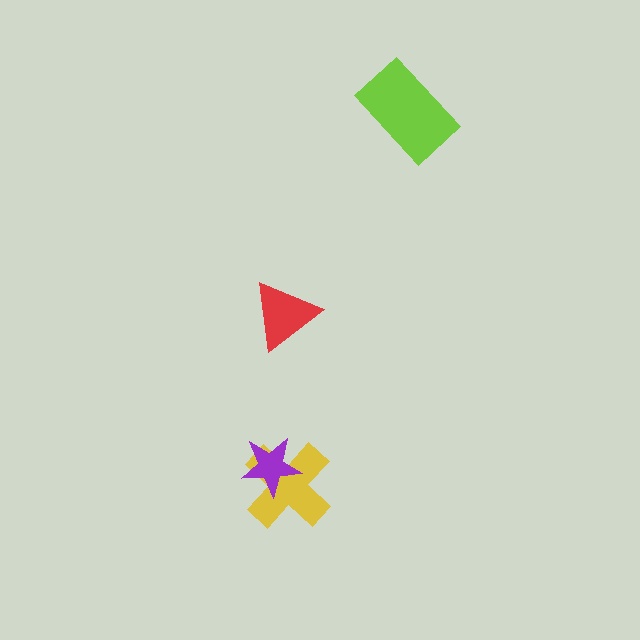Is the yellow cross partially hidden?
Yes, it is partially covered by another shape.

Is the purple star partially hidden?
No, no other shape covers it.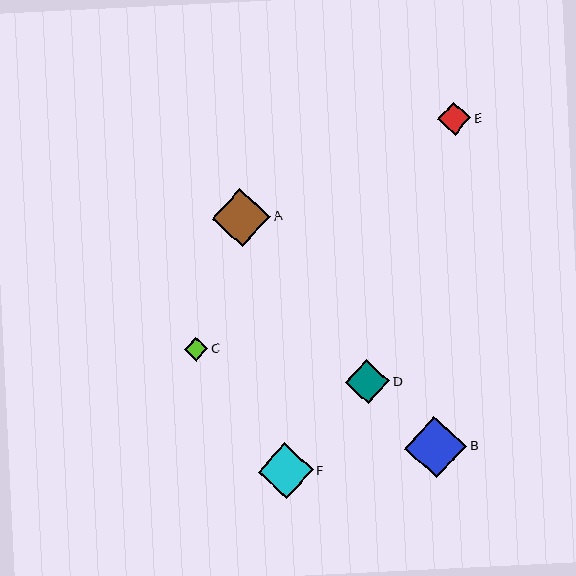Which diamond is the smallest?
Diamond C is the smallest with a size of approximately 24 pixels.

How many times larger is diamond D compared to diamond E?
Diamond D is approximately 1.3 times the size of diamond E.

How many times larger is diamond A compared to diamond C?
Diamond A is approximately 2.4 times the size of diamond C.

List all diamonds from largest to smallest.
From largest to smallest: B, A, F, D, E, C.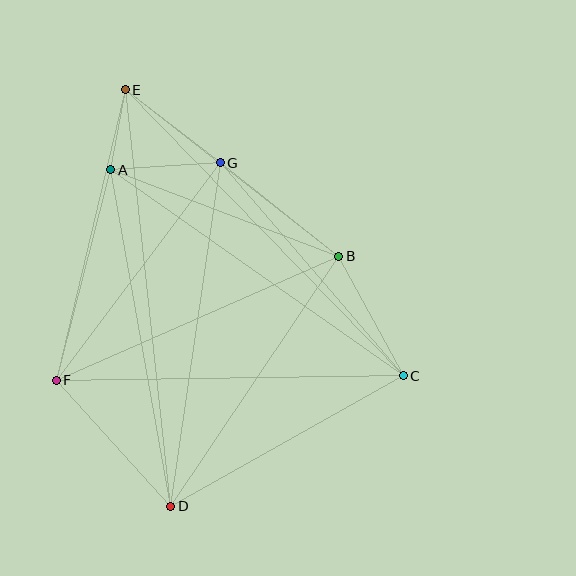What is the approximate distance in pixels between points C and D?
The distance between C and D is approximately 267 pixels.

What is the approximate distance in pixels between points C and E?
The distance between C and E is approximately 399 pixels.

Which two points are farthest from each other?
Points D and E are farthest from each other.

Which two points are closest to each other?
Points A and E are closest to each other.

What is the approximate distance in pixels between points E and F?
The distance between E and F is approximately 298 pixels.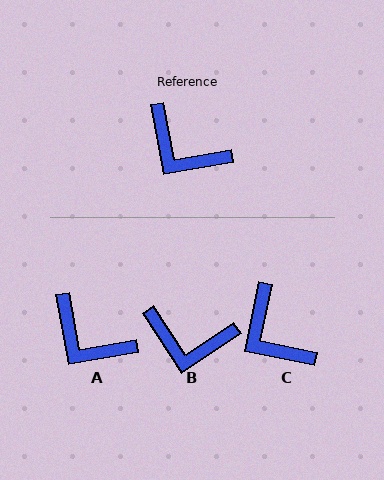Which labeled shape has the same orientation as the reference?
A.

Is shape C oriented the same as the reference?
No, it is off by about 22 degrees.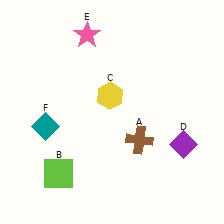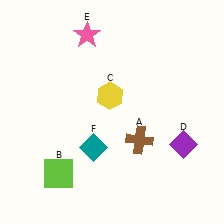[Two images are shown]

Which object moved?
The teal diamond (F) moved right.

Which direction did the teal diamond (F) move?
The teal diamond (F) moved right.